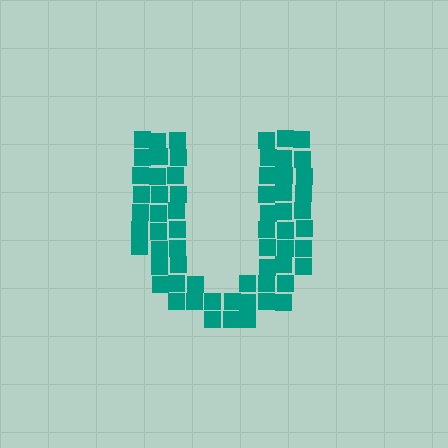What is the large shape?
The large shape is the letter U.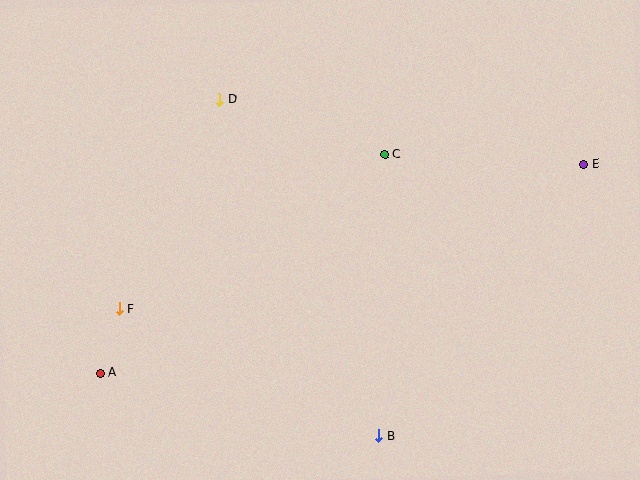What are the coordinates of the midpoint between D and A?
The midpoint between D and A is at (160, 236).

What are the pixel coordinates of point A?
Point A is at (100, 373).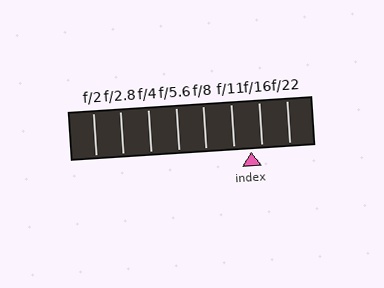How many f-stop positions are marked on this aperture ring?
There are 8 f-stop positions marked.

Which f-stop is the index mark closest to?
The index mark is closest to f/16.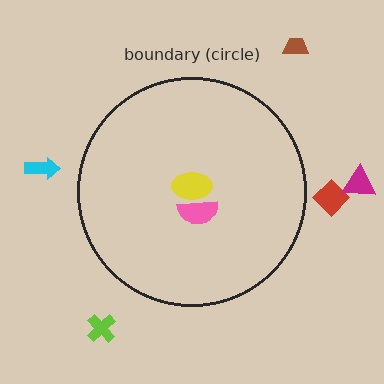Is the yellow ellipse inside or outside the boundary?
Inside.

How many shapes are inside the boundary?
2 inside, 5 outside.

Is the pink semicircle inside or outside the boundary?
Inside.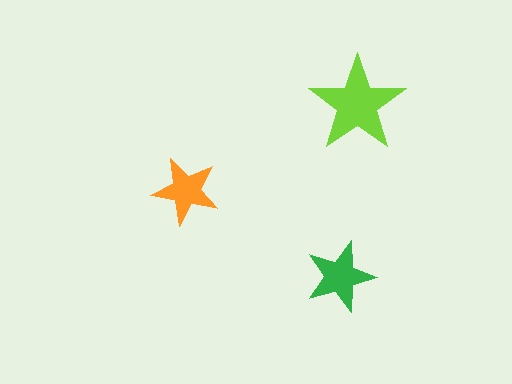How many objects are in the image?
There are 3 objects in the image.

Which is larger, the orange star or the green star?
The green one.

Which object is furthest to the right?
The lime star is rightmost.